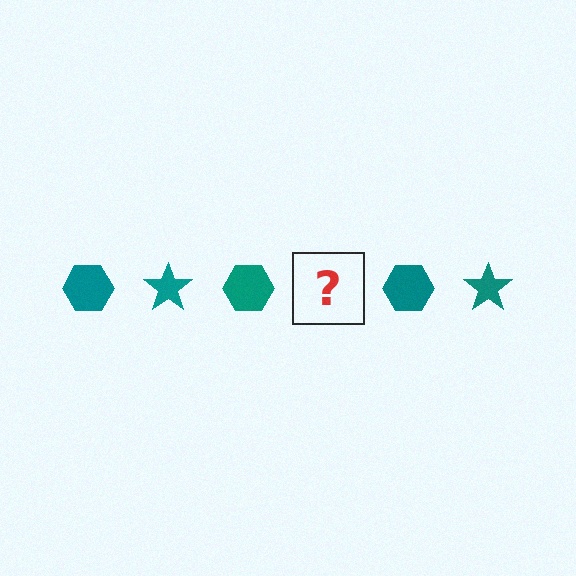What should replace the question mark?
The question mark should be replaced with a teal star.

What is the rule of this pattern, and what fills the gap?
The rule is that the pattern cycles through hexagon, star shapes in teal. The gap should be filled with a teal star.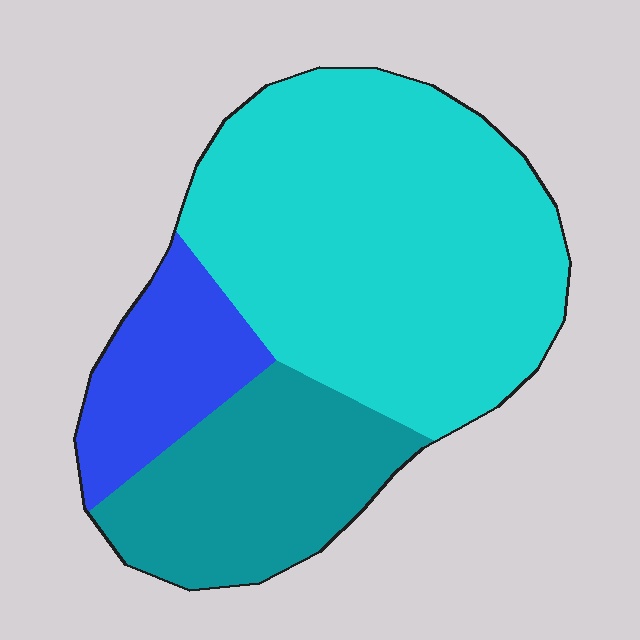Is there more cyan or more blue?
Cyan.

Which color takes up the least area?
Blue, at roughly 15%.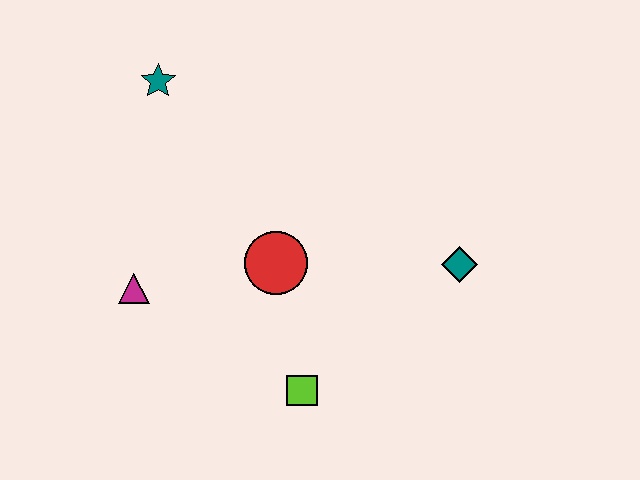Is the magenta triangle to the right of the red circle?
No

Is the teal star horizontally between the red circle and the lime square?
No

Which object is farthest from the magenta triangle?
The teal diamond is farthest from the magenta triangle.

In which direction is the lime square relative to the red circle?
The lime square is below the red circle.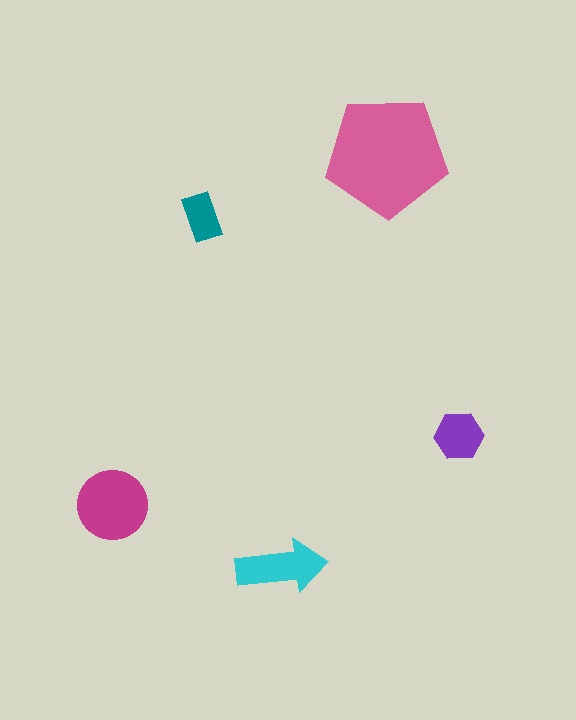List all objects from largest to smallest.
The pink pentagon, the magenta circle, the cyan arrow, the purple hexagon, the teal rectangle.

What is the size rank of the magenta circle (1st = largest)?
2nd.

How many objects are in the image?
There are 5 objects in the image.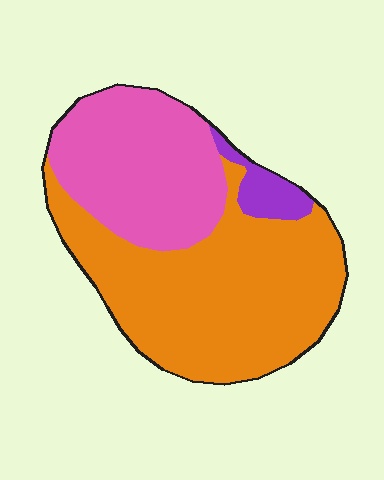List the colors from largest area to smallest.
From largest to smallest: orange, pink, purple.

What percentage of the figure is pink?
Pink covers roughly 35% of the figure.